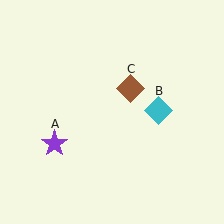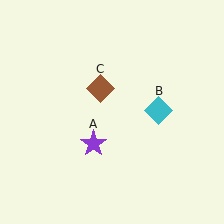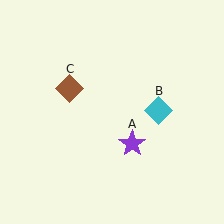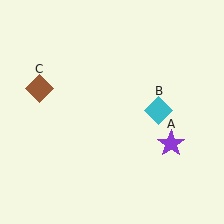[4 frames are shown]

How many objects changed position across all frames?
2 objects changed position: purple star (object A), brown diamond (object C).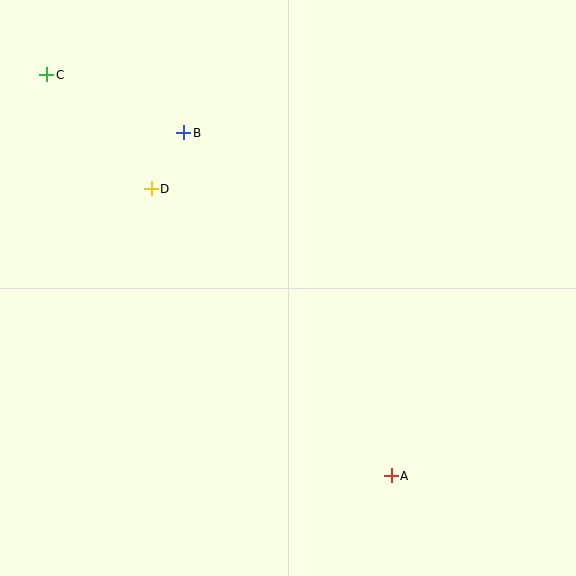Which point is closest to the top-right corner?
Point B is closest to the top-right corner.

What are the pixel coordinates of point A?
Point A is at (391, 476).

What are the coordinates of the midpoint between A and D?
The midpoint between A and D is at (271, 332).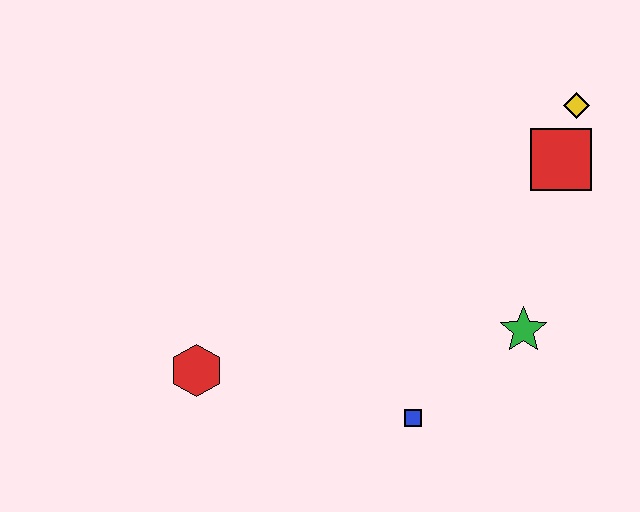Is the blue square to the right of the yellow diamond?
No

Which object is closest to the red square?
The yellow diamond is closest to the red square.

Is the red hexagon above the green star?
No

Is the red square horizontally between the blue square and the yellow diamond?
Yes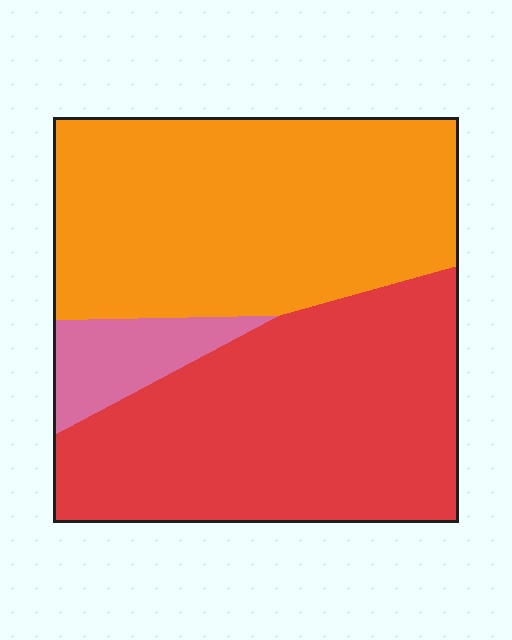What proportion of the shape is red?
Red covers 46% of the shape.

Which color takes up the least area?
Pink, at roughly 10%.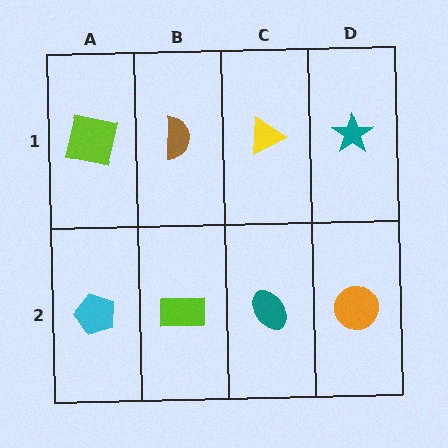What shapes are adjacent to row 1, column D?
An orange circle (row 2, column D), a yellow triangle (row 1, column C).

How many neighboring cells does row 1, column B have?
3.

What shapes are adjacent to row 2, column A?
A lime square (row 1, column A), a lime rectangle (row 2, column B).